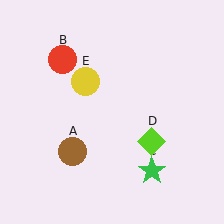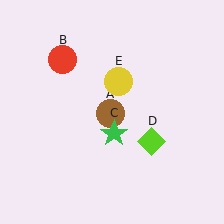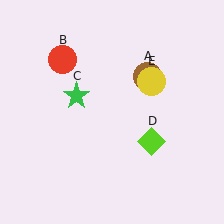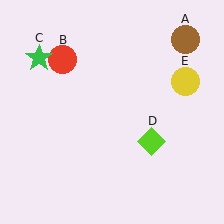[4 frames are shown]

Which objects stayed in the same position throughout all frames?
Red circle (object B) and lime diamond (object D) remained stationary.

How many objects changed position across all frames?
3 objects changed position: brown circle (object A), green star (object C), yellow circle (object E).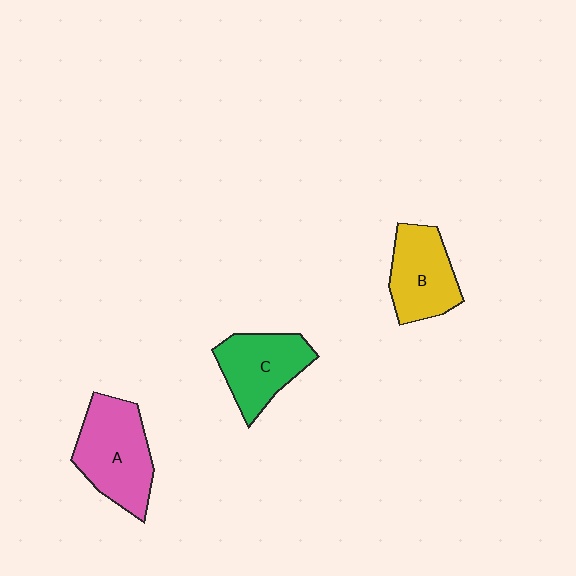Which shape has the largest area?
Shape A (pink).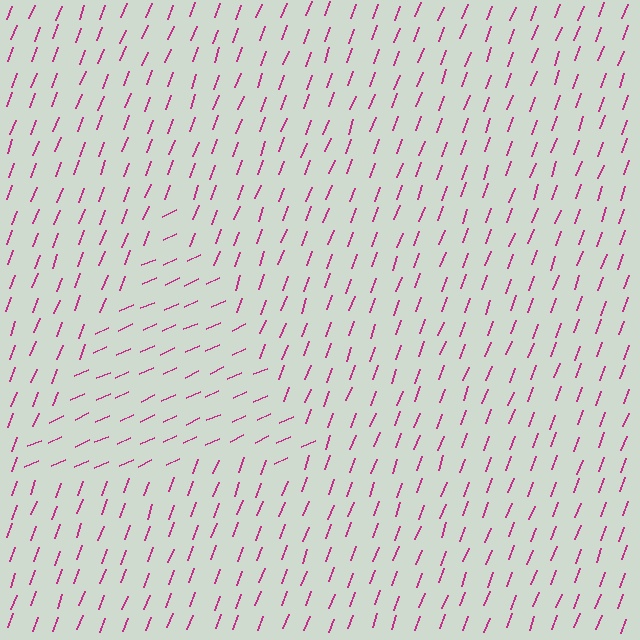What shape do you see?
I see a triangle.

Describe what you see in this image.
The image is filled with small magenta line segments. A triangle region in the image has lines oriented differently from the surrounding lines, creating a visible texture boundary.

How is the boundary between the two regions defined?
The boundary is defined purely by a change in line orientation (approximately 45 degrees difference). All lines are the same color and thickness.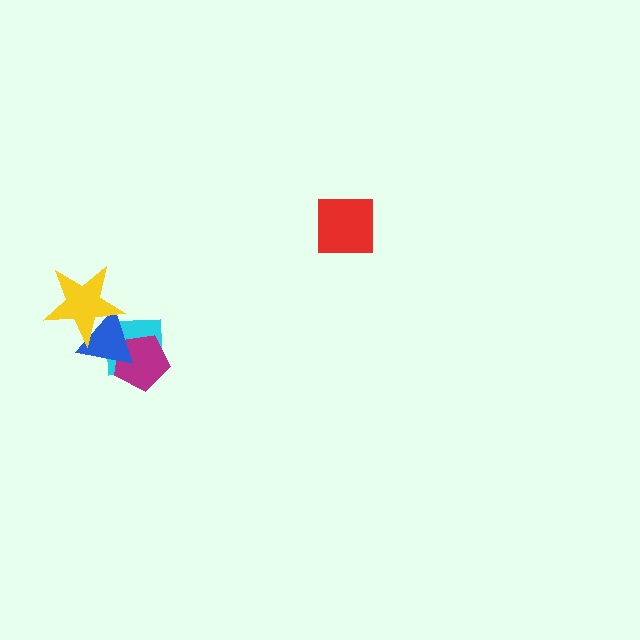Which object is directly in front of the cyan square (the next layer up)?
The magenta pentagon is directly in front of the cyan square.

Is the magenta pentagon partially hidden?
Yes, it is partially covered by another shape.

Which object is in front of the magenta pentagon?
The blue triangle is in front of the magenta pentagon.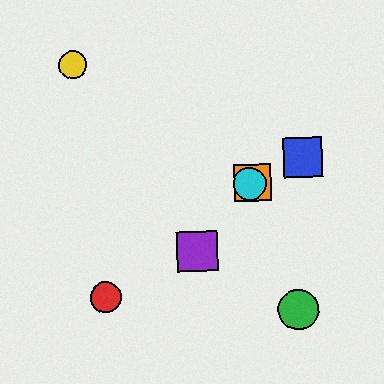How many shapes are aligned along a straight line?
3 shapes (the blue square, the orange square, the cyan circle) are aligned along a straight line.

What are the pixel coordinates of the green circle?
The green circle is at (299, 310).